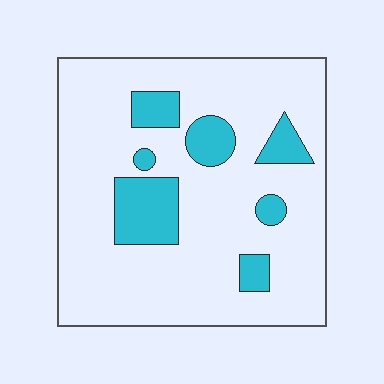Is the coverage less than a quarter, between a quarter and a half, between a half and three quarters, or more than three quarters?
Less than a quarter.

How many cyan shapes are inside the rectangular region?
7.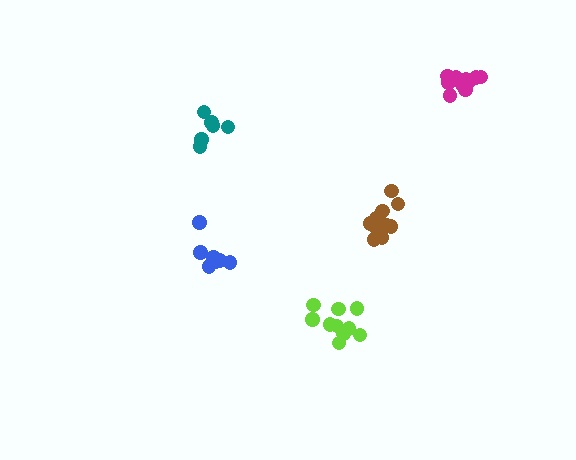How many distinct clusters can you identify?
There are 5 distinct clusters.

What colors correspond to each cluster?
The clusters are colored: teal, brown, blue, magenta, lime.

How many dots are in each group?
Group 1: 6 dots, Group 2: 11 dots, Group 3: 7 dots, Group 4: 11 dots, Group 5: 10 dots (45 total).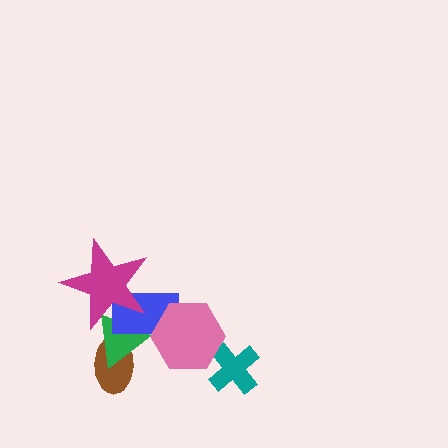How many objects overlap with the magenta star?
2 objects overlap with the magenta star.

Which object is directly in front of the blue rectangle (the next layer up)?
The magenta star is directly in front of the blue rectangle.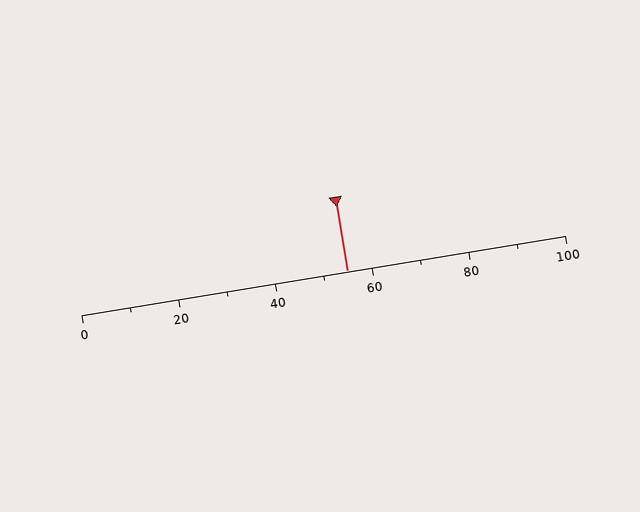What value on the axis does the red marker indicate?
The marker indicates approximately 55.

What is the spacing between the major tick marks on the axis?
The major ticks are spaced 20 apart.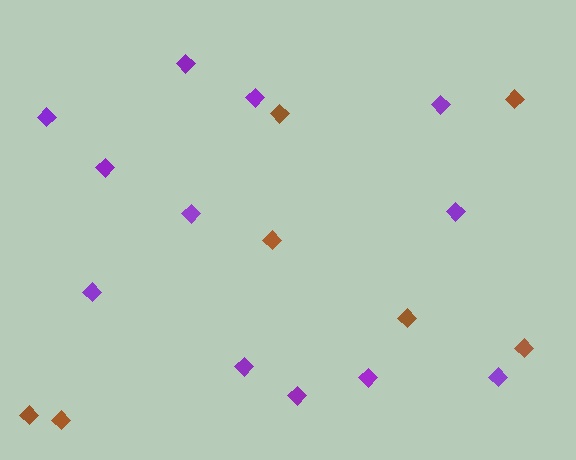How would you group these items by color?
There are 2 groups: one group of purple diamonds (12) and one group of brown diamonds (7).